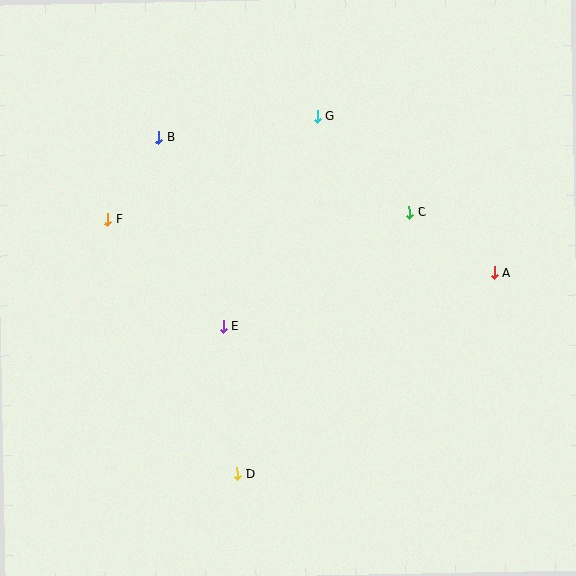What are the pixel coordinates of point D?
Point D is at (237, 474).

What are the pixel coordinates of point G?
Point G is at (317, 117).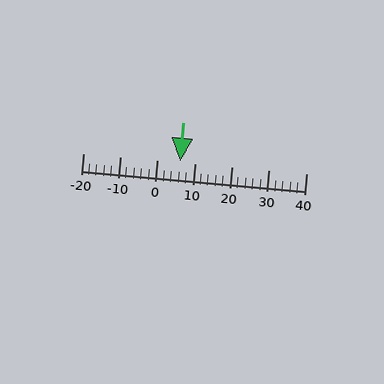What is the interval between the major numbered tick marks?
The major tick marks are spaced 10 units apart.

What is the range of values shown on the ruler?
The ruler shows values from -20 to 40.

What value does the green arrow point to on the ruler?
The green arrow points to approximately 6.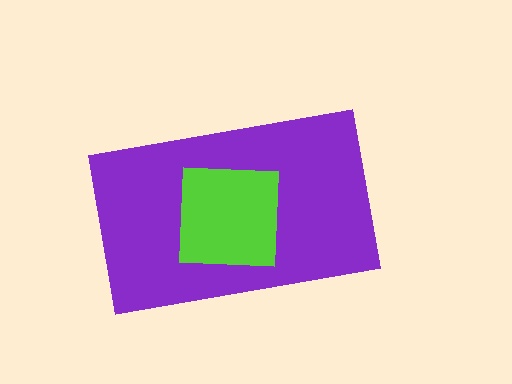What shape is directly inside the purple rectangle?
The lime square.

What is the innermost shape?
The lime square.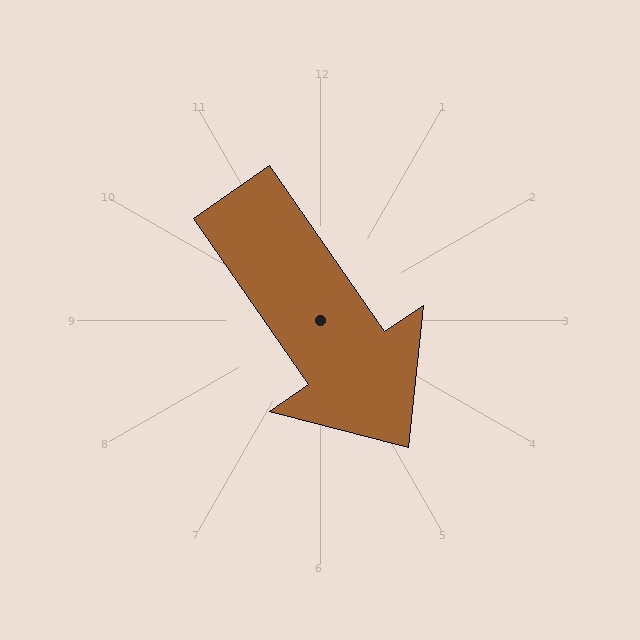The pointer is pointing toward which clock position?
Roughly 5 o'clock.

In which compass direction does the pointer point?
Southeast.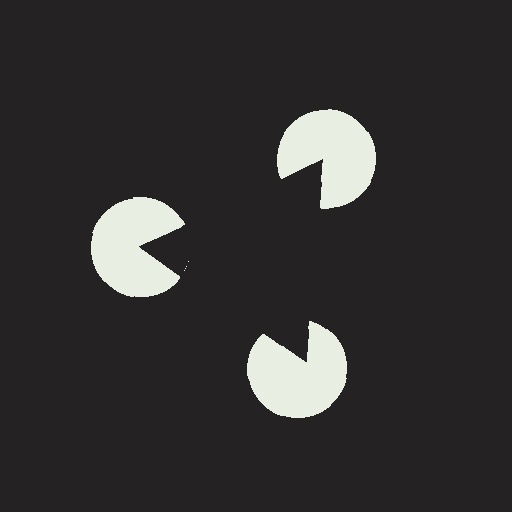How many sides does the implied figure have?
3 sides.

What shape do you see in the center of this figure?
An illusory triangle — its edges are inferred from the aligned wedge cuts in the pac-man discs, not physically drawn.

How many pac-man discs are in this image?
There are 3 — one at each vertex of the illusory triangle.